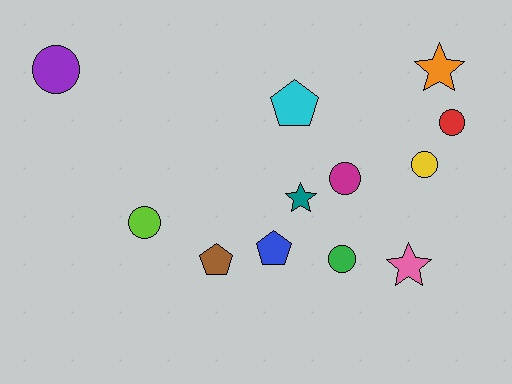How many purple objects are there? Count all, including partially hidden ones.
There is 1 purple object.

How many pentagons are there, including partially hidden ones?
There are 3 pentagons.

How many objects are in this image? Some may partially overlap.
There are 12 objects.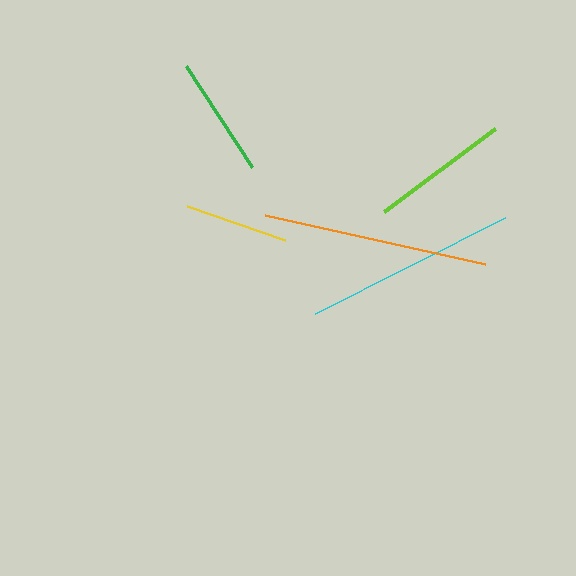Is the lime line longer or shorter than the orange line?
The orange line is longer than the lime line.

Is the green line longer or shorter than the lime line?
The lime line is longer than the green line.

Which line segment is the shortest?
The yellow line is the shortest at approximately 104 pixels.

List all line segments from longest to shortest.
From longest to shortest: orange, cyan, lime, green, yellow.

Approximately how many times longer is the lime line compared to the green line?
The lime line is approximately 1.1 times the length of the green line.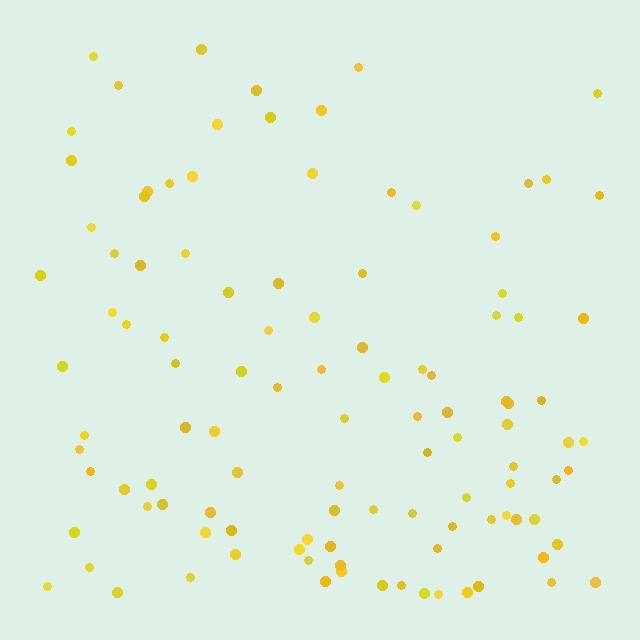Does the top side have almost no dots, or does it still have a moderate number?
Still a moderate number, just noticeably fewer than the bottom.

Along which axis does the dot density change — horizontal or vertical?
Vertical.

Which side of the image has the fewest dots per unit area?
The top.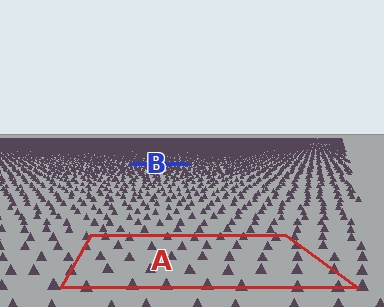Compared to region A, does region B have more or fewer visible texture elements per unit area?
Region B has more texture elements per unit area — they are packed more densely because it is farther away.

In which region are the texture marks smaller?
The texture marks are smaller in region B, because it is farther away.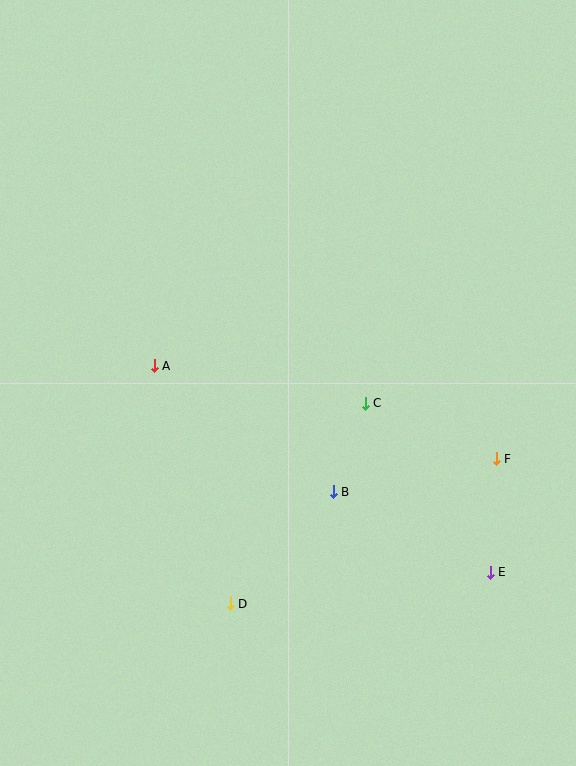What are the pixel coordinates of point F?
Point F is at (496, 459).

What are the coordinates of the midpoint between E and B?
The midpoint between E and B is at (412, 532).